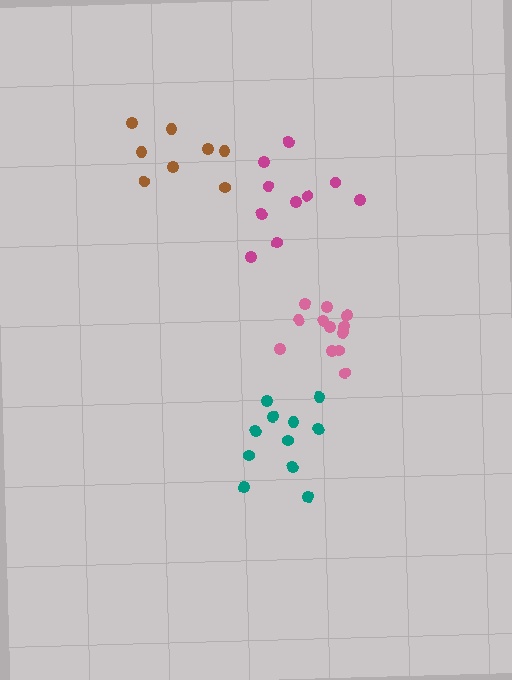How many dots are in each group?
Group 1: 11 dots, Group 2: 10 dots, Group 3: 12 dots, Group 4: 8 dots (41 total).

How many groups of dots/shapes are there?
There are 4 groups.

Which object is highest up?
The brown cluster is topmost.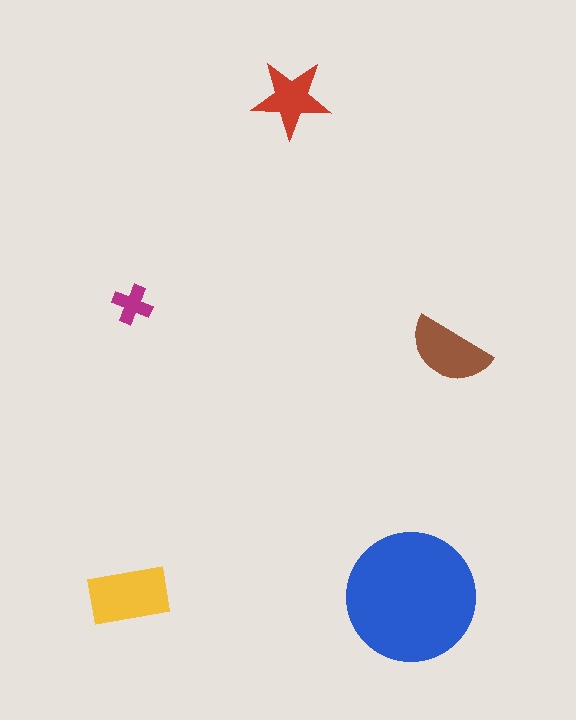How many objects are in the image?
There are 5 objects in the image.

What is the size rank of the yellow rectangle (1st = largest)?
2nd.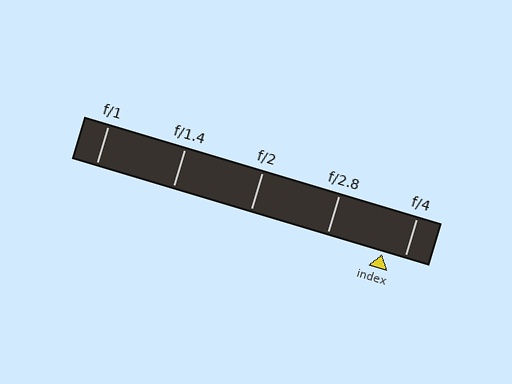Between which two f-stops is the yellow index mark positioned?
The index mark is between f/2.8 and f/4.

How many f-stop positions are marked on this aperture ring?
There are 5 f-stop positions marked.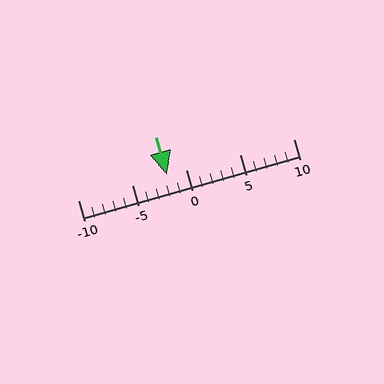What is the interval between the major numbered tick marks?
The major tick marks are spaced 5 units apart.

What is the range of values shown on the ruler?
The ruler shows values from -10 to 10.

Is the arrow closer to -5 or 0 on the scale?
The arrow is closer to 0.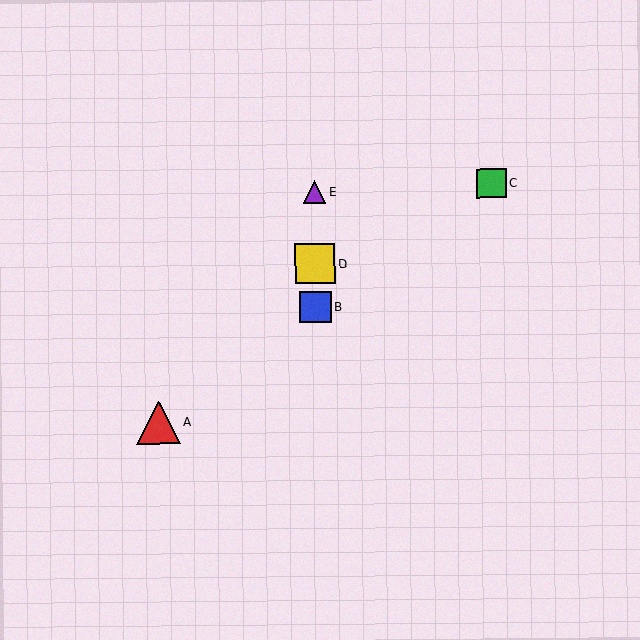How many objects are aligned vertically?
3 objects (B, D, E) are aligned vertically.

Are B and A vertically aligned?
No, B is at x≈315 and A is at x≈159.